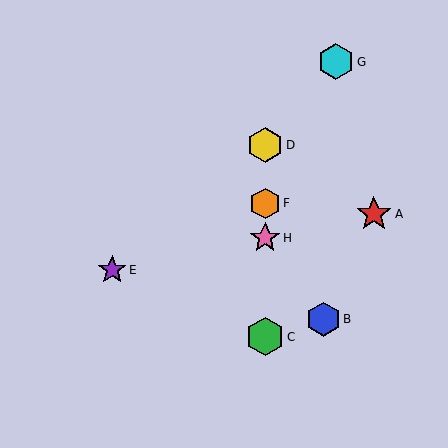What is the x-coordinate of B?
Object B is at x≈324.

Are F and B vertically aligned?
No, F is at x≈265 and B is at x≈324.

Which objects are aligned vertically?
Objects C, D, F, H are aligned vertically.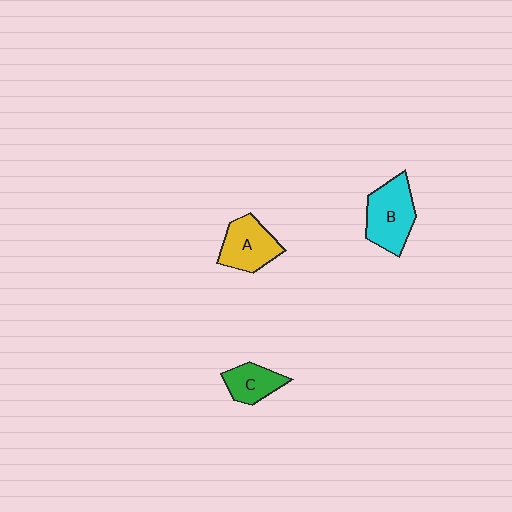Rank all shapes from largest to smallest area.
From largest to smallest: B (cyan), A (yellow), C (green).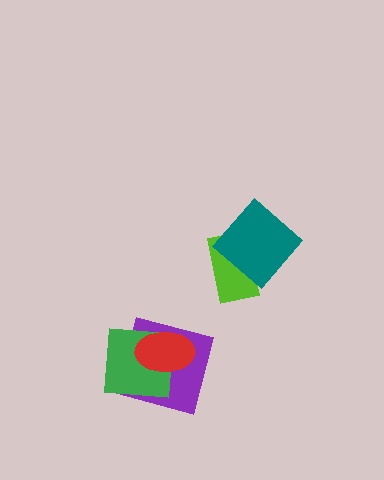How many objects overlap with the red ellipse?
2 objects overlap with the red ellipse.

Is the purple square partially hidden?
Yes, it is partially covered by another shape.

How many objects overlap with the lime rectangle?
1 object overlaps with the lime rectangle.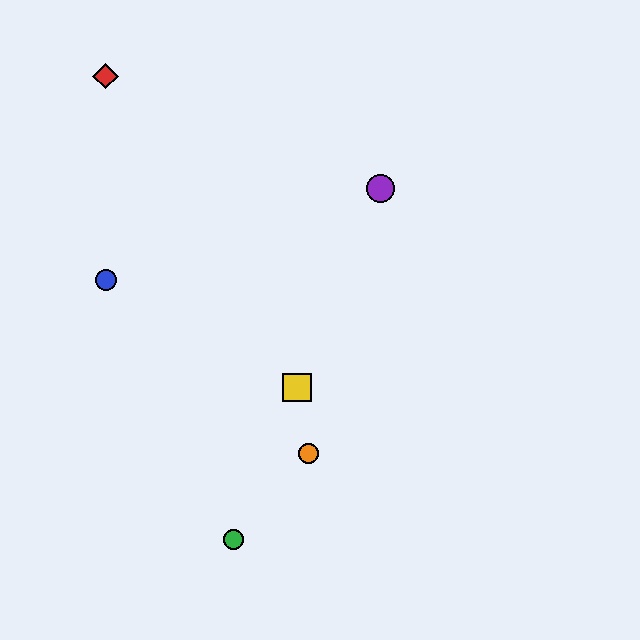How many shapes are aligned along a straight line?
3 shapes (the green circle, the yellow square, the purple circle) are aligned along a straight line.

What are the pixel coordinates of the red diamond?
The red diamond is at (105, 76).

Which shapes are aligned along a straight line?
The green circle, the yellow square, the purple circle are aligned along a straight line.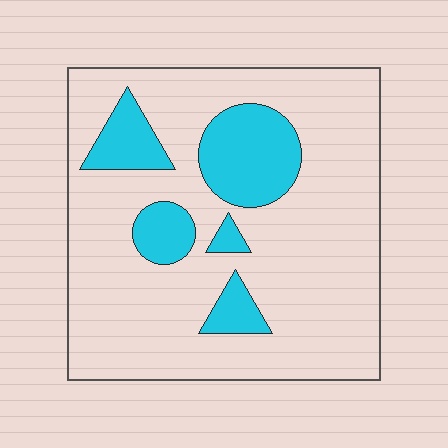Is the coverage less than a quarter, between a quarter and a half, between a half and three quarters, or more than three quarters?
Less than a quarter.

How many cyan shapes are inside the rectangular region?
5.